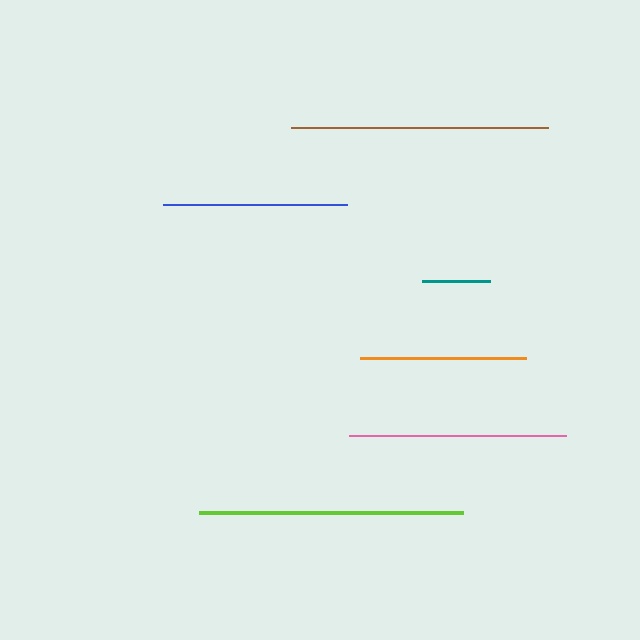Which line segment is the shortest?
The teal line is the shortest at approximately 68 pixels.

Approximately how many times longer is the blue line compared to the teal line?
The blue line is approximately 2.7 times the length of the teal line.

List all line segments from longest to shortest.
From longest to shortest: lime, brown, pink, blue, orange, teal.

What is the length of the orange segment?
The orange segment is approximately 166 pixels long.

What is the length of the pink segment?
The pink segment is approximately 217 pixels long.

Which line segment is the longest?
The lime line is the longest at approximately 264 pixels.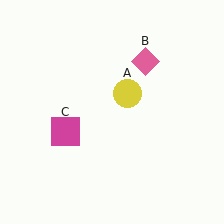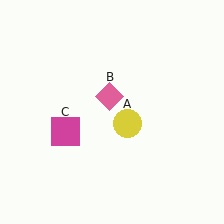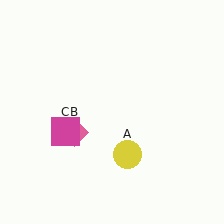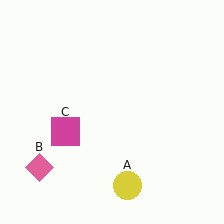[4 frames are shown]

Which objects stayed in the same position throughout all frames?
Magenta square (object C) remained stationary.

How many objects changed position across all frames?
2 objects changed position: yellow circle (object A), pink diamond (object B).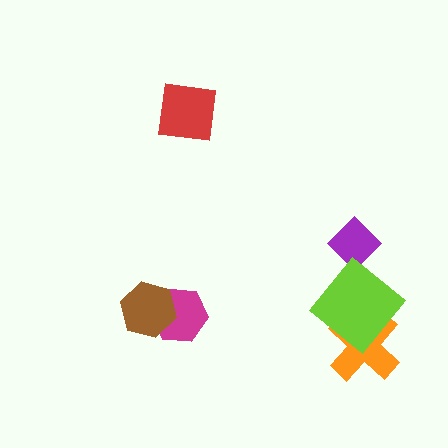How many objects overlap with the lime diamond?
2 objects overlap with the lime diamond.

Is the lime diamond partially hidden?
No, no other shape covers it.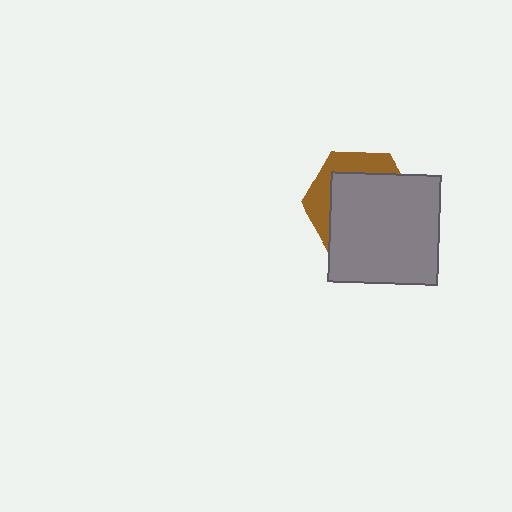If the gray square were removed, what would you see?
You would see the complete brown hexagon.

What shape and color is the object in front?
The object in front is a gray square.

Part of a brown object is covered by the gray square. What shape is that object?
It is a hexagon.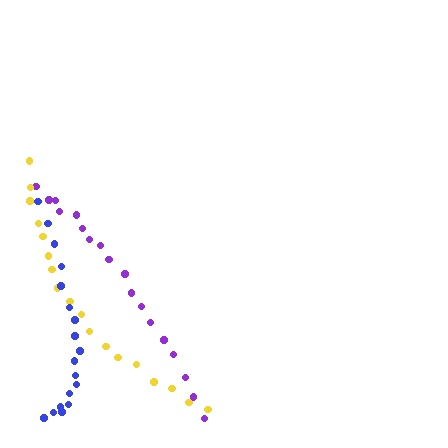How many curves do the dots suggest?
There are 3 distinct paths.